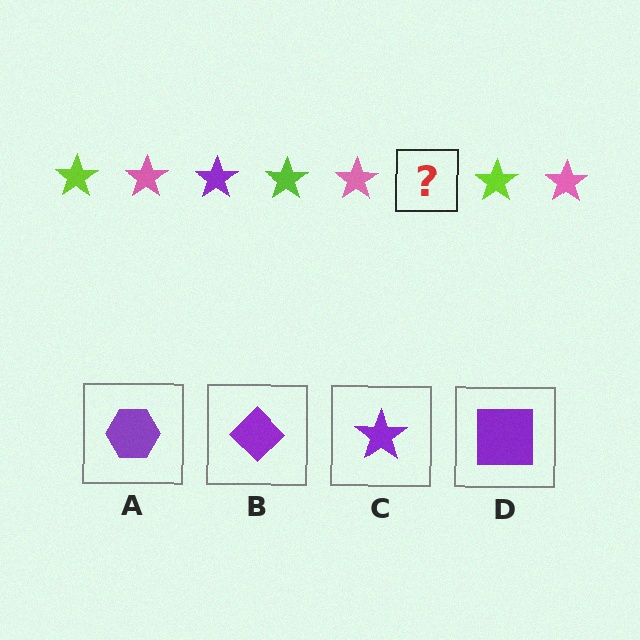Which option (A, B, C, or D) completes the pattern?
C.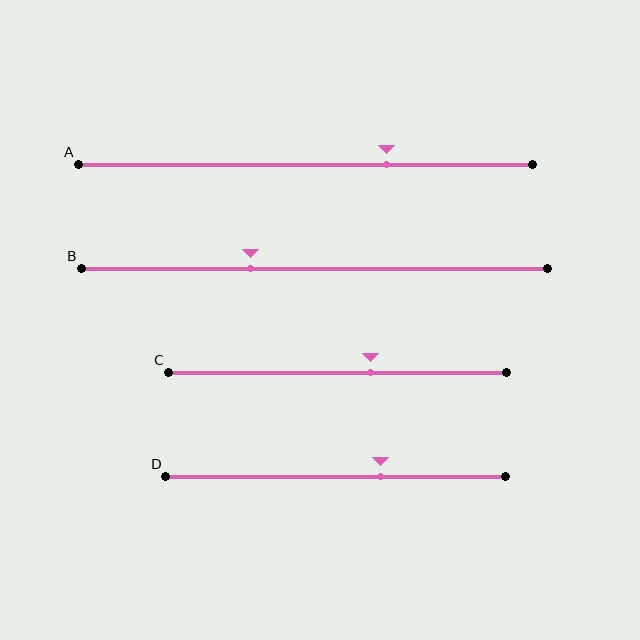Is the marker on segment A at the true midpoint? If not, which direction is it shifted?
No, the marker on segment A is shifted to the right by about 18% of the segment length.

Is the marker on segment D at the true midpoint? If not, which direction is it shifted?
No, the marker on segment D is shifted to the right by about 13% of the segment length.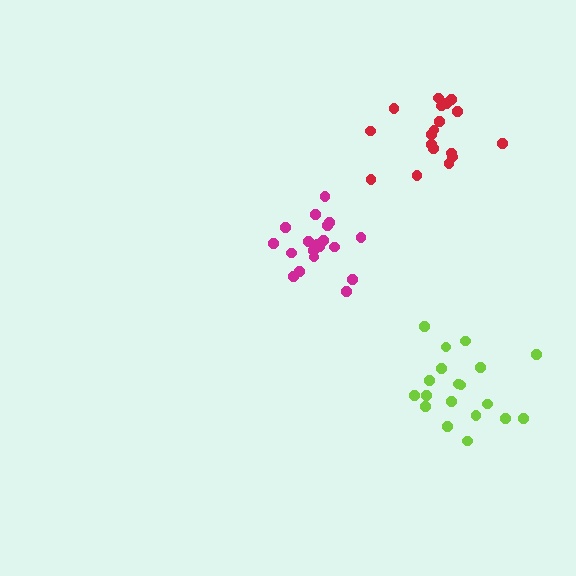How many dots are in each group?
Group 1: 19 dots, Group 2: 19 dots, Group 3: 18 dots (56 total).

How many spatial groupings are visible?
There are 3 spatial groupings.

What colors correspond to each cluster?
The clusters are colored: lime, magenta, red.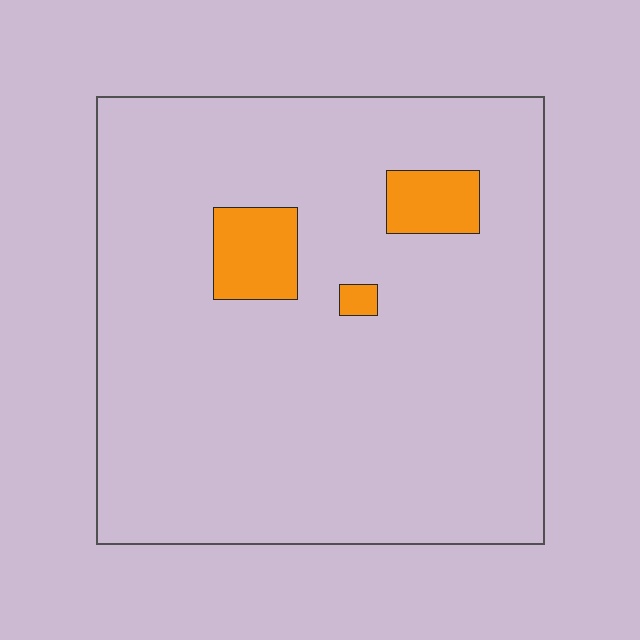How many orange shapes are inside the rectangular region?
3.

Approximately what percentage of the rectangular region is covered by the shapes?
Approximately 10%.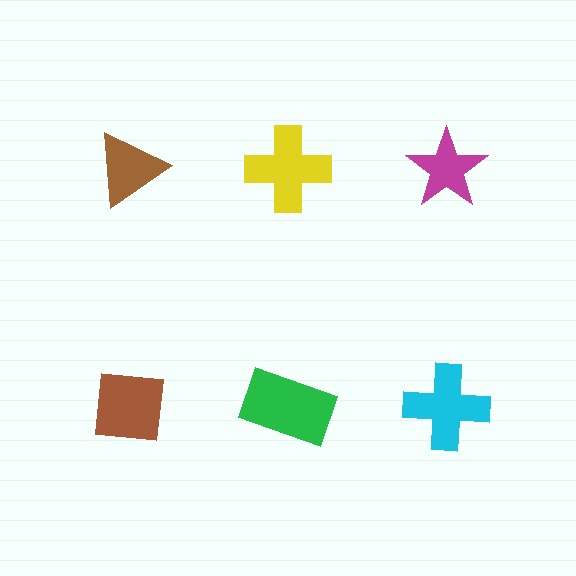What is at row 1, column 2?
A yellow cross.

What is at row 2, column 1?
A brown square.